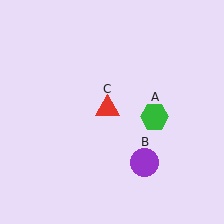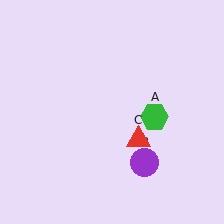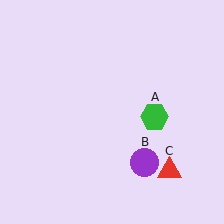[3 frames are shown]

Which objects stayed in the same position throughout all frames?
Green hexagon (object A) and purple circle (object B) remained stationary.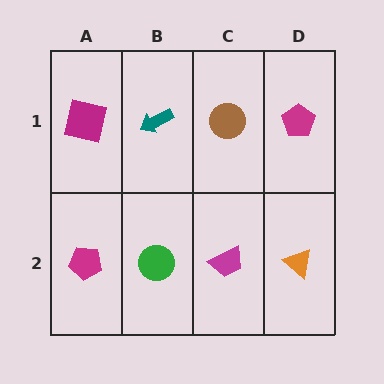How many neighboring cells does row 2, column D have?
2.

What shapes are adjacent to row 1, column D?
An orange triangle (row 2, column D), a brown circle (row 1, column C).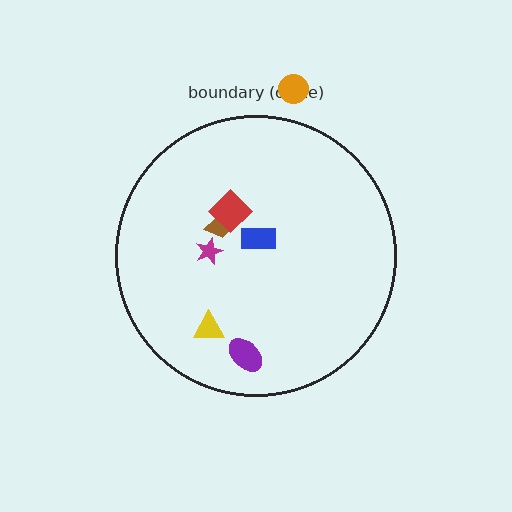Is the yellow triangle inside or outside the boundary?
Inside.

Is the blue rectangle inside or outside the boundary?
Inside.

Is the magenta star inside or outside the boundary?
Inside.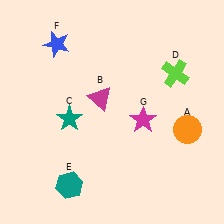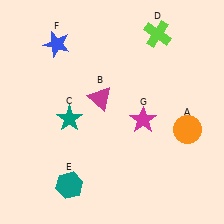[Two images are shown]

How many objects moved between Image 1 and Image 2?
1 object moved between the two images.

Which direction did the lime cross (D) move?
The lime cross (D) moved up.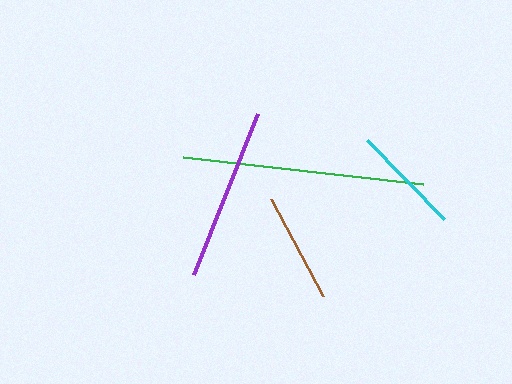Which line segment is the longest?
The green line is the longest at approximately 241 pixels.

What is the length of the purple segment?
The purple segment is approximately 173 pixels long.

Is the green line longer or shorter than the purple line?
The green line is longer than the purple line.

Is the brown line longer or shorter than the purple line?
The purple line is longer than the brown line.